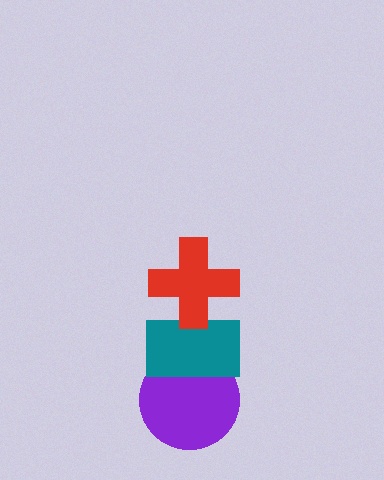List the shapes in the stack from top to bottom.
From top to bottom: the red cross, the teal rectangle, the purple circle.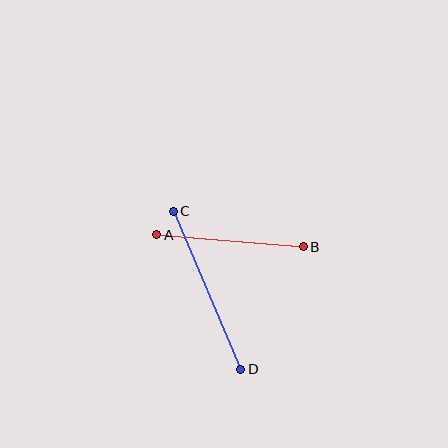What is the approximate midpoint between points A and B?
The midpoint is at approximately (230, 241) pixels.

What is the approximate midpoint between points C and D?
The midpoint is at approximately (207, 290) pixels.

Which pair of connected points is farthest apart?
Points C and D are farthest apart.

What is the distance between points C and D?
The distance is approximately 172 pixels.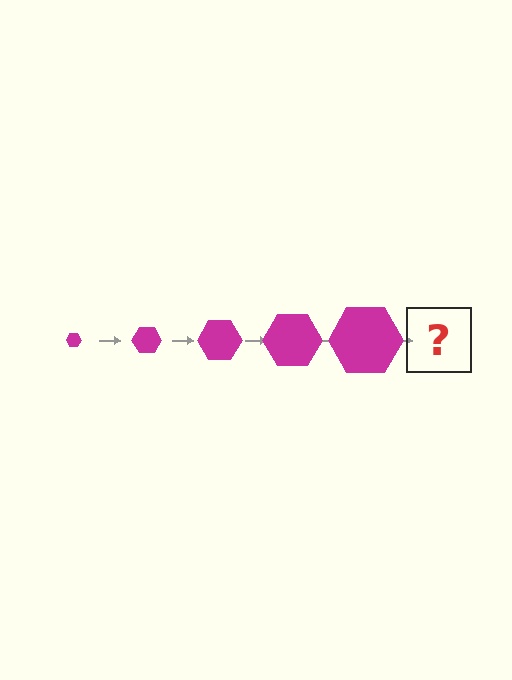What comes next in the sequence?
The next element should be a magenta hexagon, larger than the previous one.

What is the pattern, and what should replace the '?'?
The pattern is that the hexagon gets progressively larger each step. The '?' should be a magenta hexagon, larger than the previous one.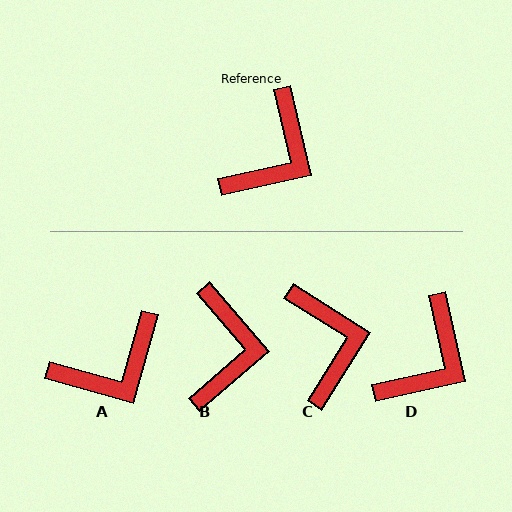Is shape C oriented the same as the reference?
No, it is off by about 45 degrees.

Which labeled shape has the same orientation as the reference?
D.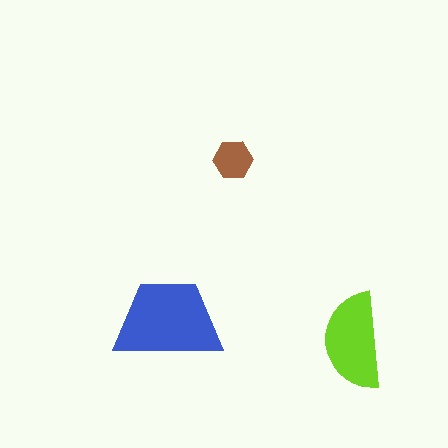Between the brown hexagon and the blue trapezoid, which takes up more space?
The blue trapezoid.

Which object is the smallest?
The brown hexagon.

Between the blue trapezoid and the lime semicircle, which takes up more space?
The blue trapezoid.